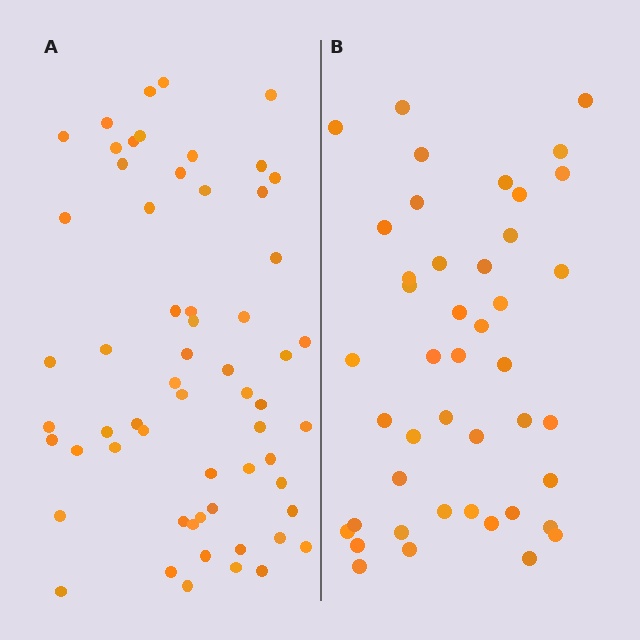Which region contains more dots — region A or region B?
Region A (the left region) has more dots.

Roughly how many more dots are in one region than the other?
Region A has approximately 15 more dots than region B.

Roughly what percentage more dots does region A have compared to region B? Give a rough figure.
About 35% more.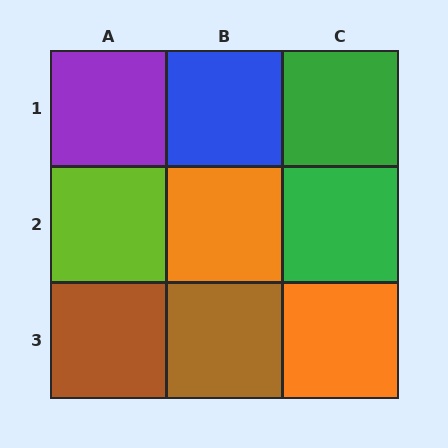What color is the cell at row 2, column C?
Green.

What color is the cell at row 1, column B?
Blue.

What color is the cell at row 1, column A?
Purple.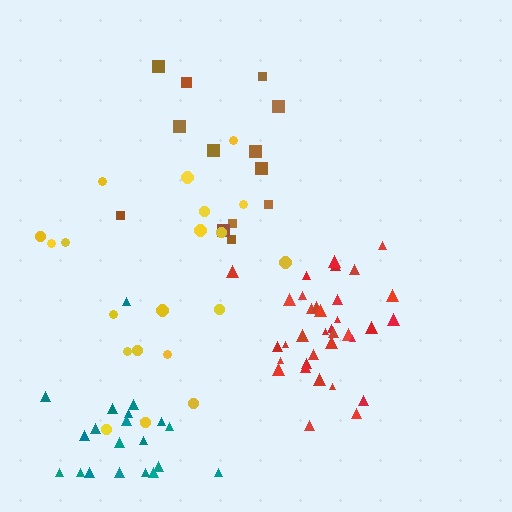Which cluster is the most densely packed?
Red.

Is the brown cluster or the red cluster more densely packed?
Red.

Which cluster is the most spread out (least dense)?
Yellow.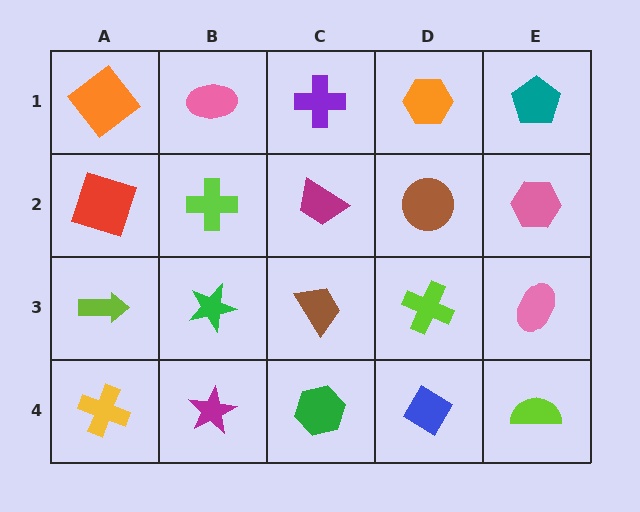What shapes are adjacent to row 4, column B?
A green star (row 3, column B), a yellow cross (row 4, column A), a green hexagon (row 4, column C).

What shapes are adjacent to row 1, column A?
A red square (row 2, column A), a pink ellipse (row 1, column B).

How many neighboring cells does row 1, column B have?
3.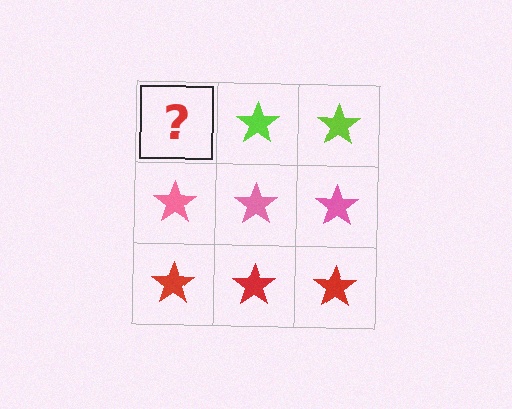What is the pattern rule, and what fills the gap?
The rule is that each row has a consistent color. The gap should be filled with a lime star.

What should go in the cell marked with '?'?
The missing cell should contain a lime star.